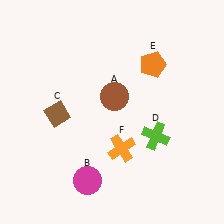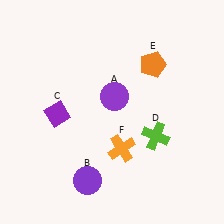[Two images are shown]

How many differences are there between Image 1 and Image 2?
There are 3 differences between the two images.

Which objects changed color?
A changed from brown to purple. B changed from magenta to purple. C changed from brown to purple.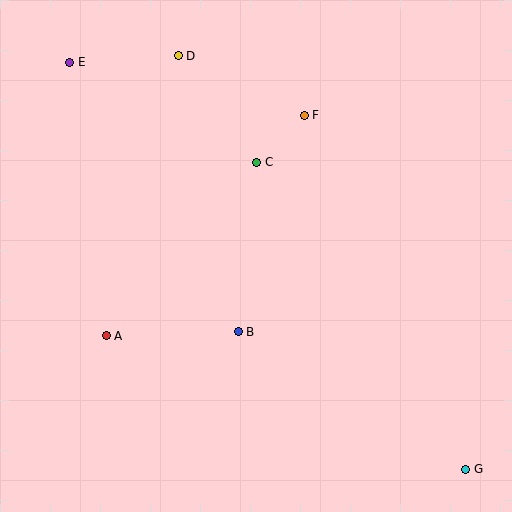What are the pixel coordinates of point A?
Point A is at (106, 336).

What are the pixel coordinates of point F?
Point F is at (304, 115).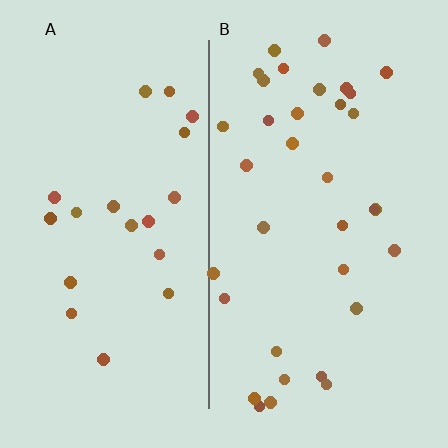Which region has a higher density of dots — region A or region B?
B (the right).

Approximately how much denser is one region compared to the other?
Approximately 1.8× — region B over region A.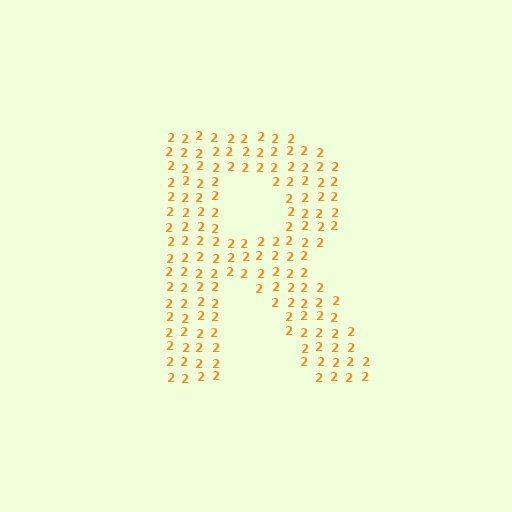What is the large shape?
The large shape is the letter R.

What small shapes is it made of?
It is made of small digit 2's.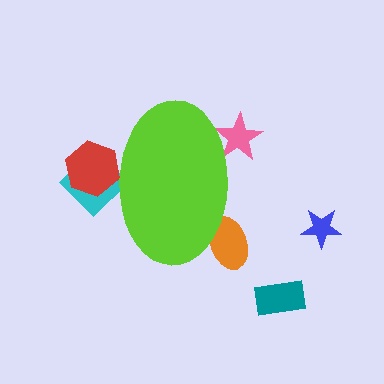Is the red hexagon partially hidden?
Yes, the red hexagon is partially hidden behind the lime ellipse.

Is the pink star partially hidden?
Yes, the pink star is partially hidden behind the lime ellipse.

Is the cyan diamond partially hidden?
Yes, the cyan diamond is partially hidden behind the lime ellipse.